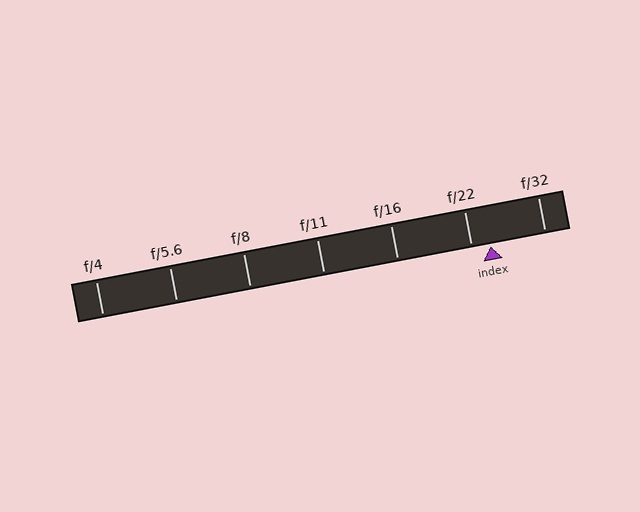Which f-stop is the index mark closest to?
The index mark is closest to f/22.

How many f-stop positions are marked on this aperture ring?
There are 7 f-stop positions marked.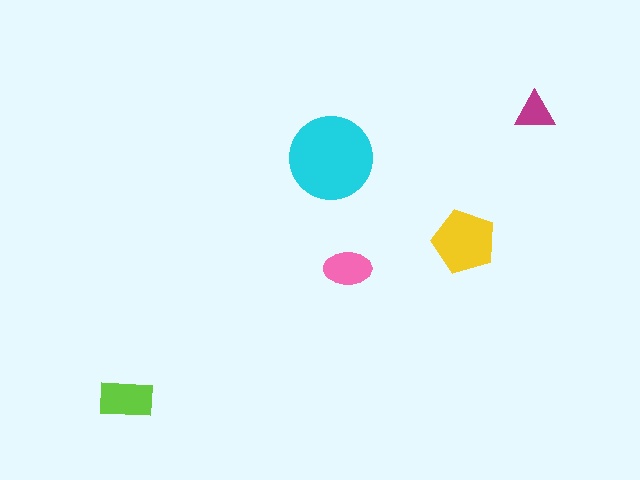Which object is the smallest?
The magenta triangle.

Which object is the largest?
The cyan circle.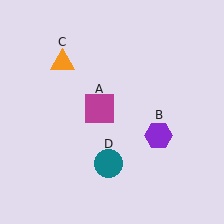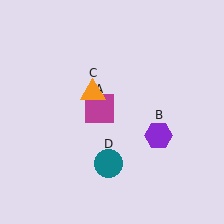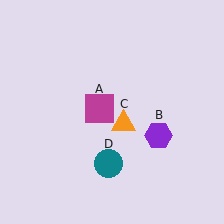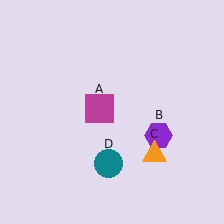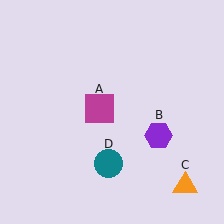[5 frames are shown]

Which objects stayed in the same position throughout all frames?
Magenta square (object A) and purple hexagon (object B) and teal circle (object D) remained stationary.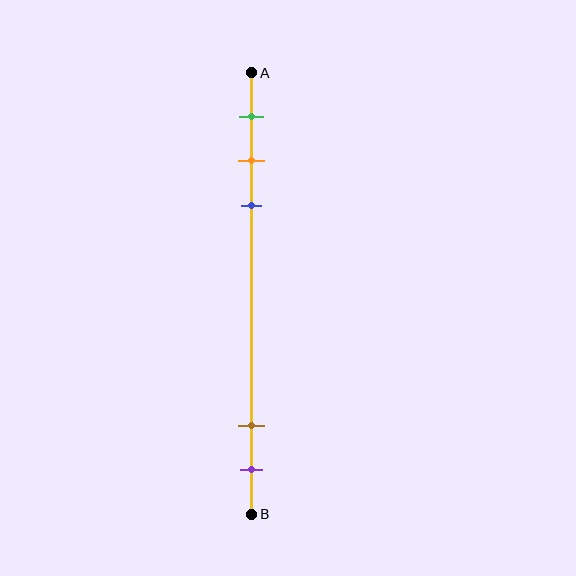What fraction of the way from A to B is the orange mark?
The orange mark is approximately 20% (0.2) of the way from A to B.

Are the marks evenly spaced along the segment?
No, the marks are not evenly spaced.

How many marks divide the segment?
There are 5 marks dividing the segment.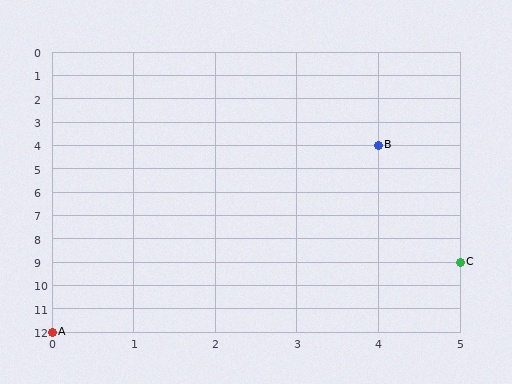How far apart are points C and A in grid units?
Points C and A are 5 columns and 3 rows apart (about 5.8 grid units diagonally).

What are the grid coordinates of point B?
Point B is at grid coordinates (4, 4).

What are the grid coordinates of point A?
Point A is at grid coordinates (0, 12).